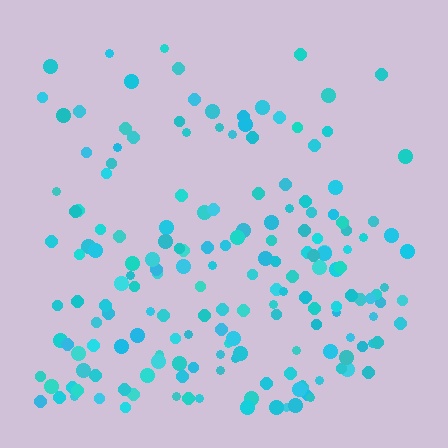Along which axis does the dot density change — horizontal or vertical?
Vertical.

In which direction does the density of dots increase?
From top to bottom, with the bottom side densest.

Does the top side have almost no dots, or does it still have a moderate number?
Still a moderate number, just noticeably fewer than the bottom.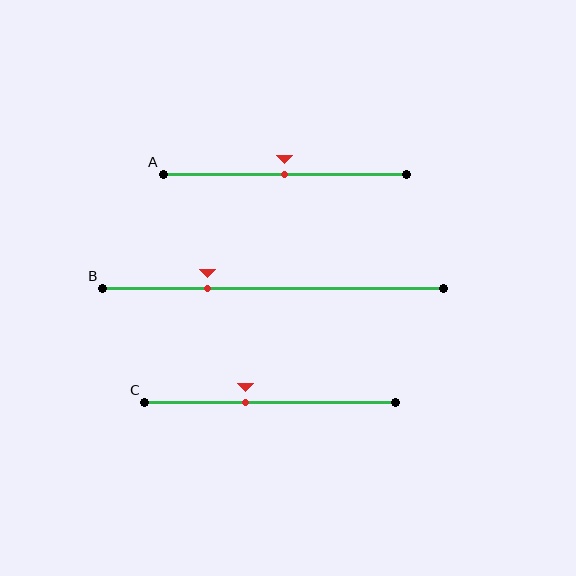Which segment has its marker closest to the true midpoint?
Segment A has its marker closest to the true midpoint.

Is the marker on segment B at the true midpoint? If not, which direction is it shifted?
No, the marker on segment B is shifted to the left by about 19% of the segment length.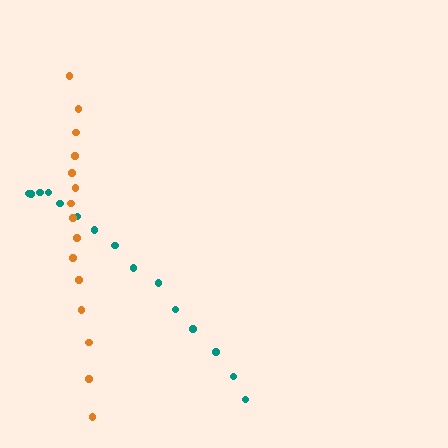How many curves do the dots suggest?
There are 2 distinct paths.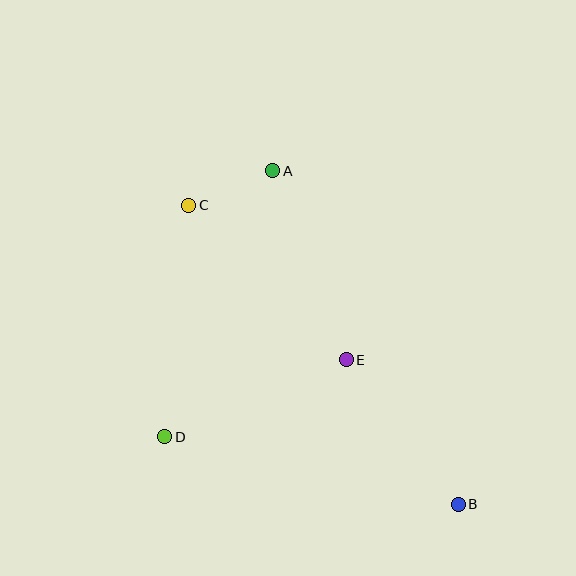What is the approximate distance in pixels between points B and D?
The distance between B and D is approximately 301 pixels.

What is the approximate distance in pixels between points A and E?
The distance between A and E is approximately 203 pixels.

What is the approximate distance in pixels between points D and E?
The distance between D and E is approximately 197 pixels.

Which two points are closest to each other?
Points A and C are closest to each other.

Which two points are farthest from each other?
Points B and C are farthest from each other.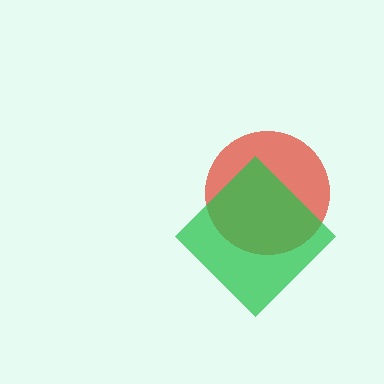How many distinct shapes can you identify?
There are 2 distinct shapes: a red circle, a green diamond.